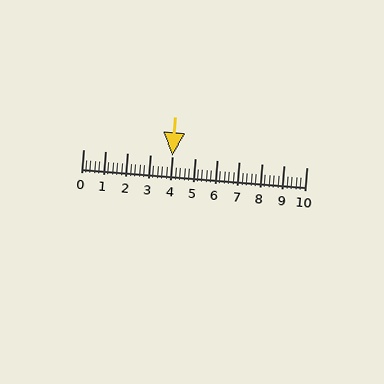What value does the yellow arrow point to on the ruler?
The yellow arrow points to approximately 4.0.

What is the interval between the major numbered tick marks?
The major tick marks are spaced 1 units apart.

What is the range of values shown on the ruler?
The ruler shows values from 0 to 10.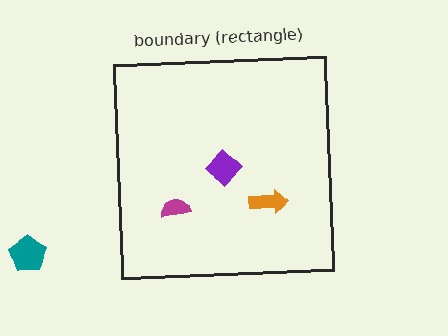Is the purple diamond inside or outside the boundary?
Inside.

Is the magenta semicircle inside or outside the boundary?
Inside.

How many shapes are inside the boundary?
3 inside, 1 outside.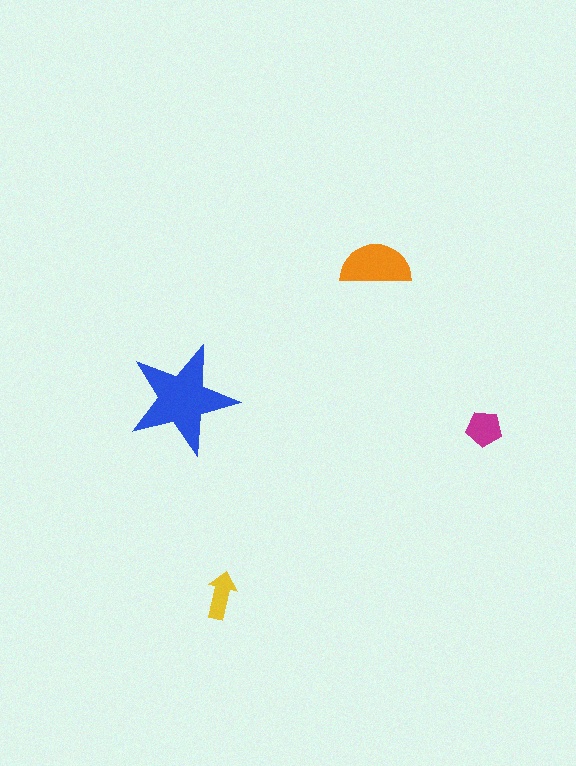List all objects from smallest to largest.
The yellow arrow, the magenta pentagon, the orange semicircle, the blue star.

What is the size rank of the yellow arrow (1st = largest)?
4th.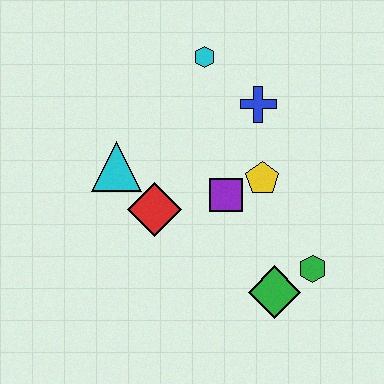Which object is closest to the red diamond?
The cyan triangle is closest to the red diamond.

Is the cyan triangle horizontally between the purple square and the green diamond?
No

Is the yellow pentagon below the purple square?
No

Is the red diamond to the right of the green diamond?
No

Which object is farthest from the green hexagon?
The cyan hexagon is farthest from the green hexagon.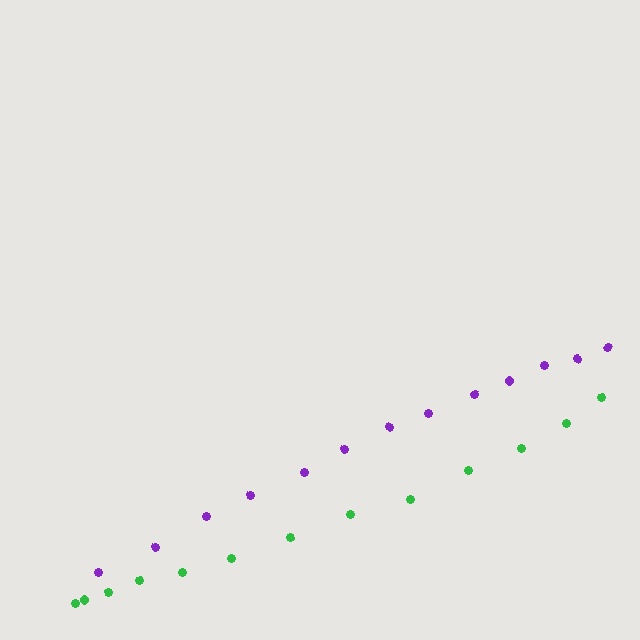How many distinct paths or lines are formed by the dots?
There are 2 distinct paths.